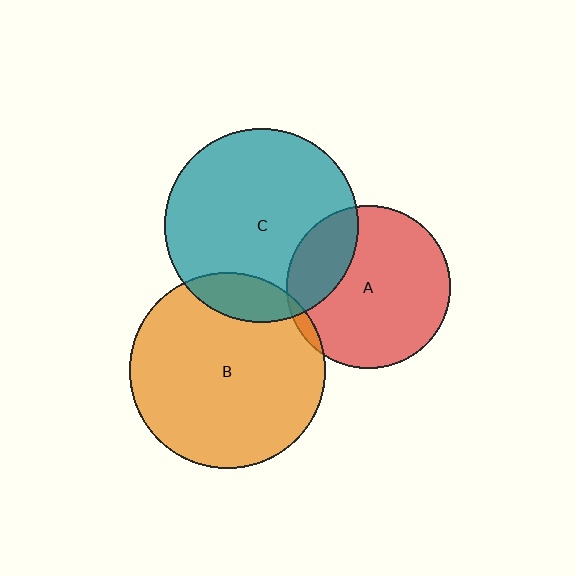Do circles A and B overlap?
Yes.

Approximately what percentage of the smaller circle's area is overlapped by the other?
Approximately 5%.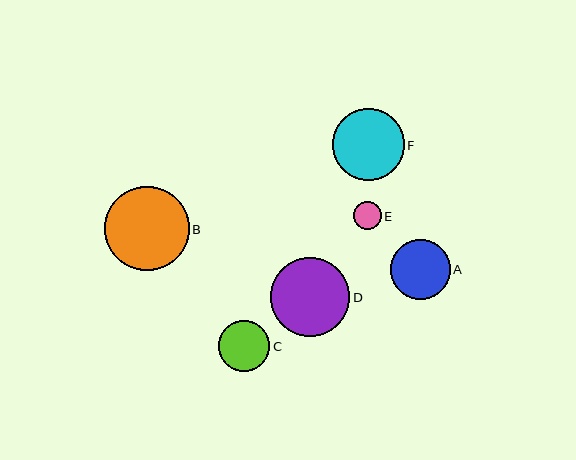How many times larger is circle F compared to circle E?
Circle F is approximately 2.6 times the size of circle E.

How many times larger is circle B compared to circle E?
Circle B is approximately 3.0 times the size of circle E.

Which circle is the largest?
Circle B is the largest with a size of approximately 85 pixels.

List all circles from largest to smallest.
From largest to smallest: B, D, F, A, C, E.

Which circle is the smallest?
Circle E is the smallest with a size of approximately 28 pixels.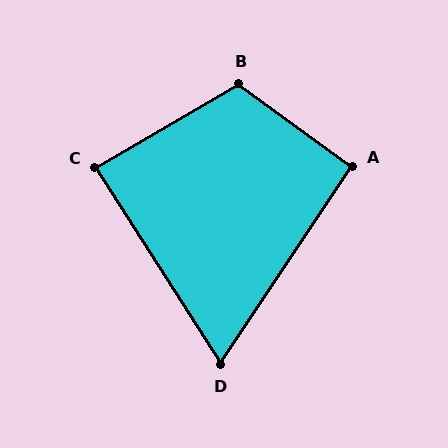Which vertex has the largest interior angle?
B, at approximately 114 degrees.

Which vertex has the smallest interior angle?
D, at approximately 66 degrees.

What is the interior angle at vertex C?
Approximately 88 degrees (approximately right).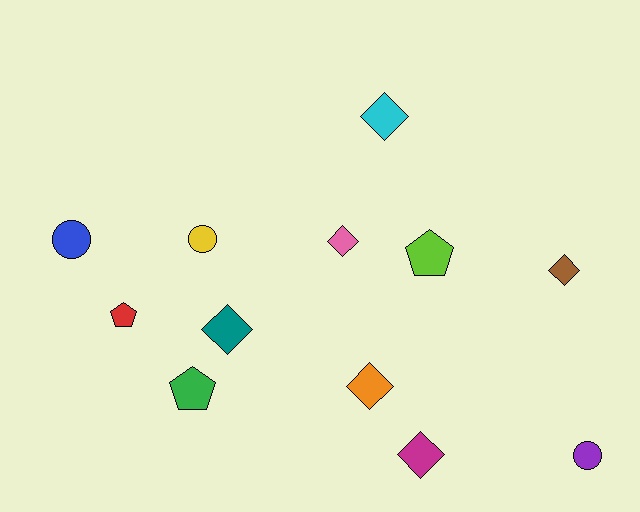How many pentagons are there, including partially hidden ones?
There are 3 pentagons.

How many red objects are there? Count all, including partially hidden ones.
There is 1 red object.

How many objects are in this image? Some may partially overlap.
There are 12 objects.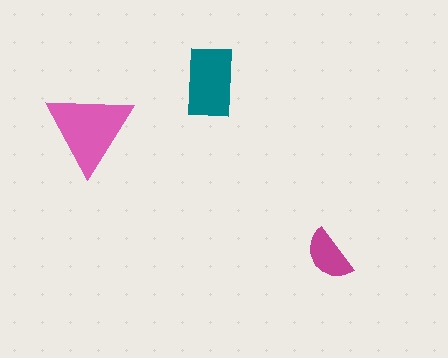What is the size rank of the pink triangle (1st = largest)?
1st.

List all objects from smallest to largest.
The magenta semicircle, the teal rectangle, the pink triangle.